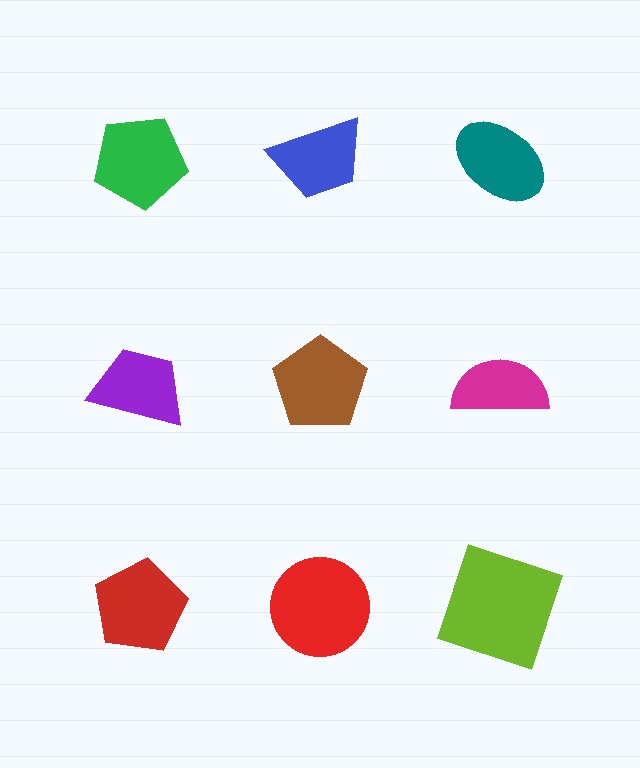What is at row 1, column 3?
A teal ellipse.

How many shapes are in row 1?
3 shapes.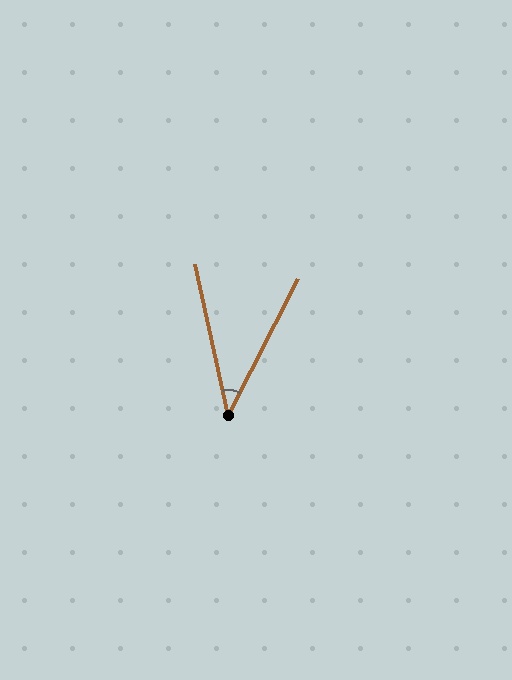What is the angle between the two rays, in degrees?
Approximately 40 degrees.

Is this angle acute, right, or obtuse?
It is acute.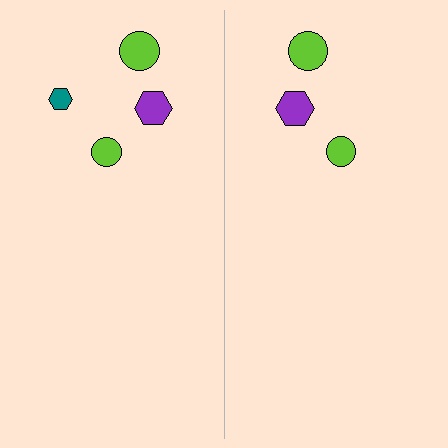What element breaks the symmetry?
A teal hexagon is missing from the right side.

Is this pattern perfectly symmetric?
No, the pattern is not perfectly symmetric. A teal hexagon is missing from the right side.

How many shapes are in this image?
There are 7 shapes in this image.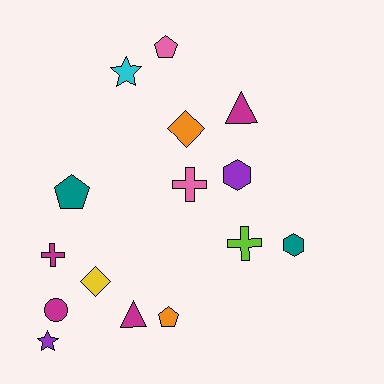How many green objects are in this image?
There are no green objects.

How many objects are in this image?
There are 15 objects.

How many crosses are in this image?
There are 3 crosses.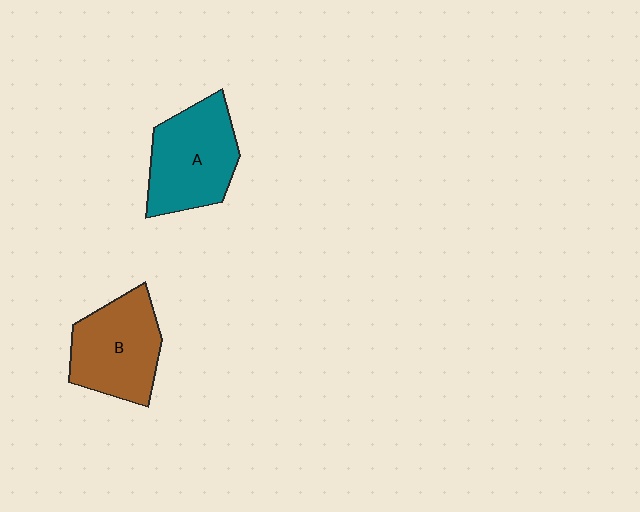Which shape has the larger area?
Shape A (teal).